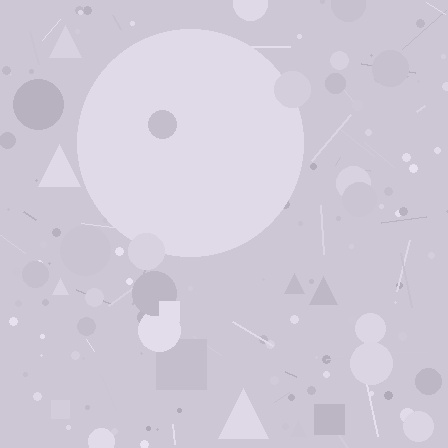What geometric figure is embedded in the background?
A circle is embedded in the background.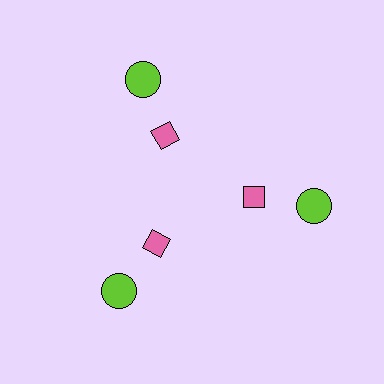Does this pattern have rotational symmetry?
Yes, this pattern has 3-fold rotational symmetry. It looks the same after rotating 120 degrees around the center.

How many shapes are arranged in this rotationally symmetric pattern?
There are 6 shapes, arranged in 3 groups of 2.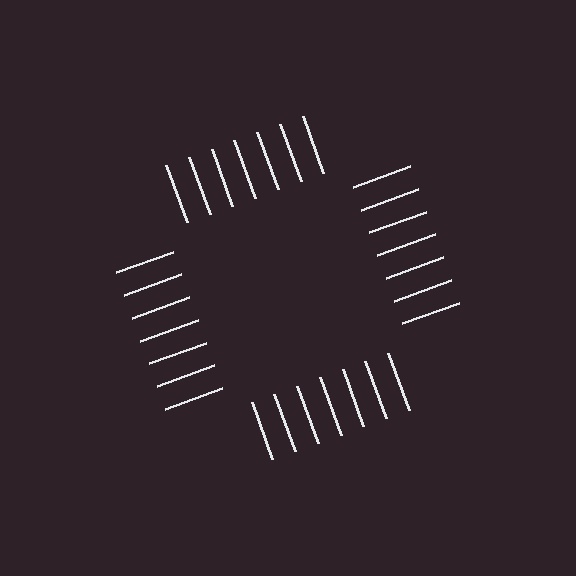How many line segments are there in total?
28 — 7 along each of the 4 edges.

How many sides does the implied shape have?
4 sides — the line-ends trace a square.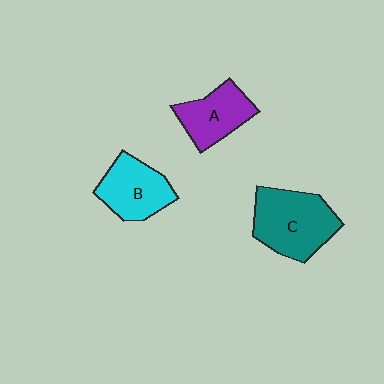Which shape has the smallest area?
Shape A (purple).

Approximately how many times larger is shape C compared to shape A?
Approximately 1.5 times.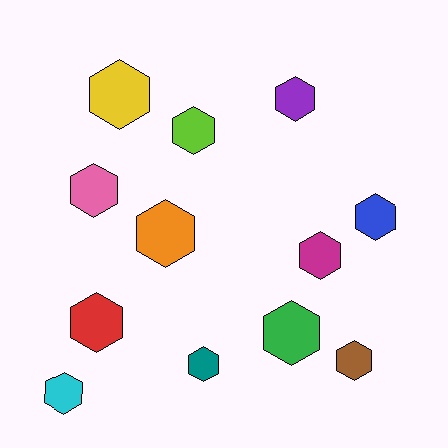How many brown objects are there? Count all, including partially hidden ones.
There is 1 brown object.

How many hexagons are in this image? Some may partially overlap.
There are 12 hexagons.